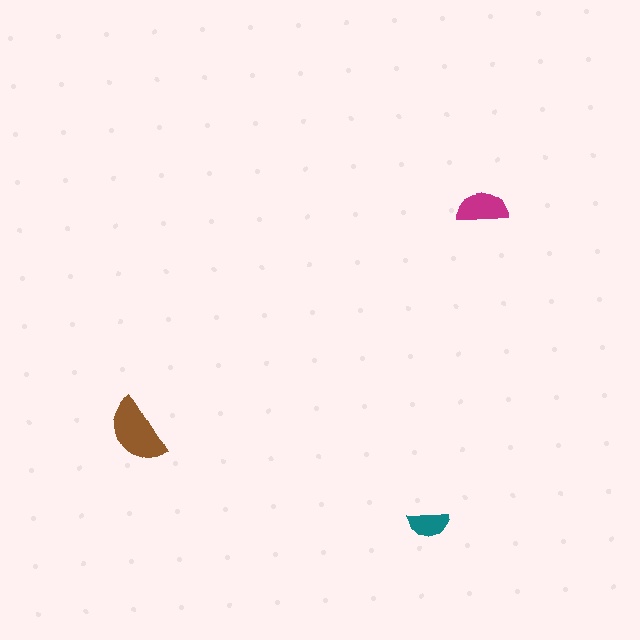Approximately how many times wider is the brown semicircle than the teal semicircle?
About 1.5 times wider.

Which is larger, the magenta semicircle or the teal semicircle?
The magenta one.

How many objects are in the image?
There are 3 objects in the image.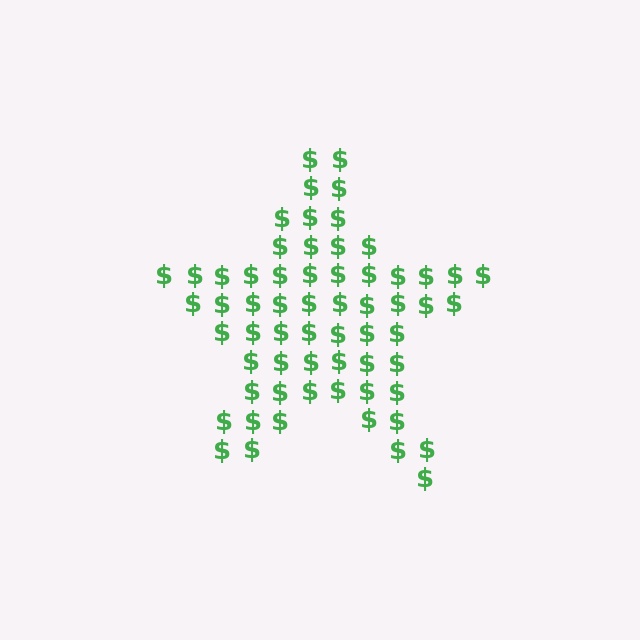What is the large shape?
The large shape is a star.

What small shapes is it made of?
It is made of small dollar signs.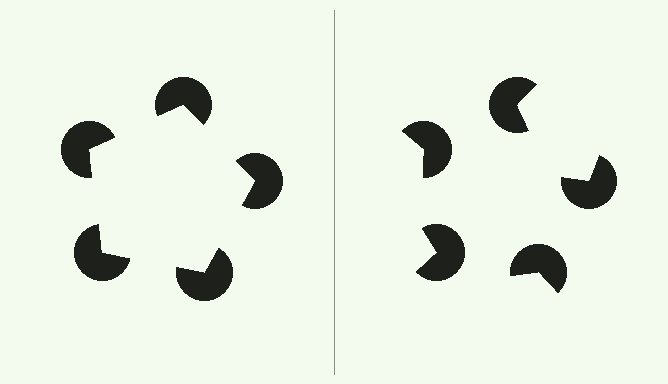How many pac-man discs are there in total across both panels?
10 — 5 on each side.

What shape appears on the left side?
An illusory pentagon.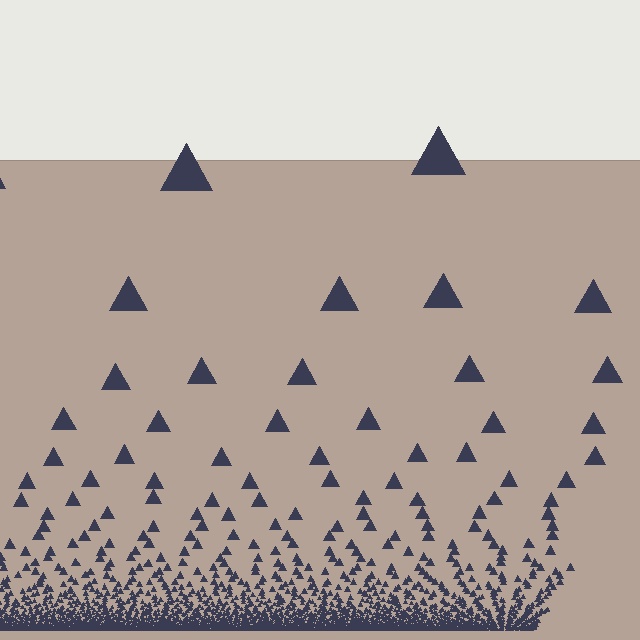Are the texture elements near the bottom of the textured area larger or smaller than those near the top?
Smaller. The gradient is inverted — elements near the bottom are smaller and denser.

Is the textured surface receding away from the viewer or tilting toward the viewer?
The surface appears to tilt toward the viewer. Texture elements get larger and sparser toward the top.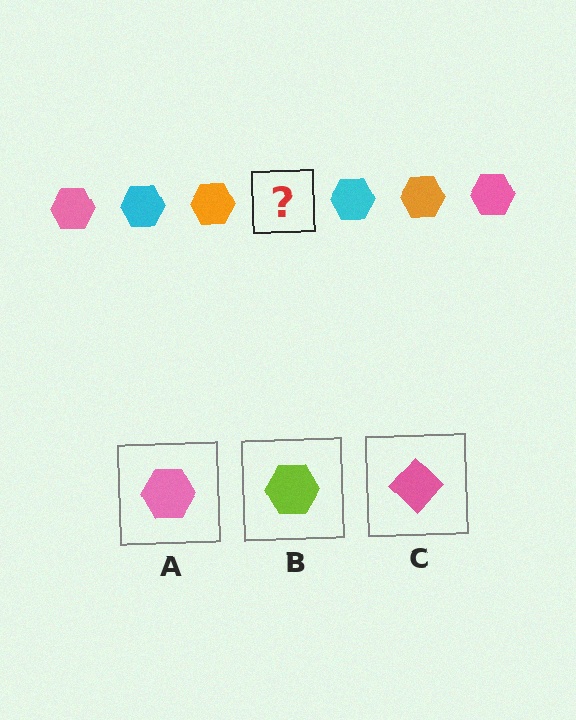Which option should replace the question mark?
Option A.